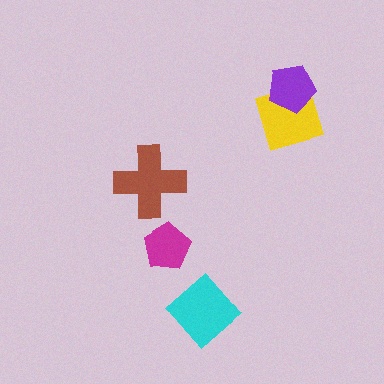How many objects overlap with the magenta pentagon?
0 objects overlap with the magenta pentagon.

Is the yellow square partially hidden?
Yes, it is partially covered by another shape.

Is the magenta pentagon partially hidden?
No, no other shape covers it.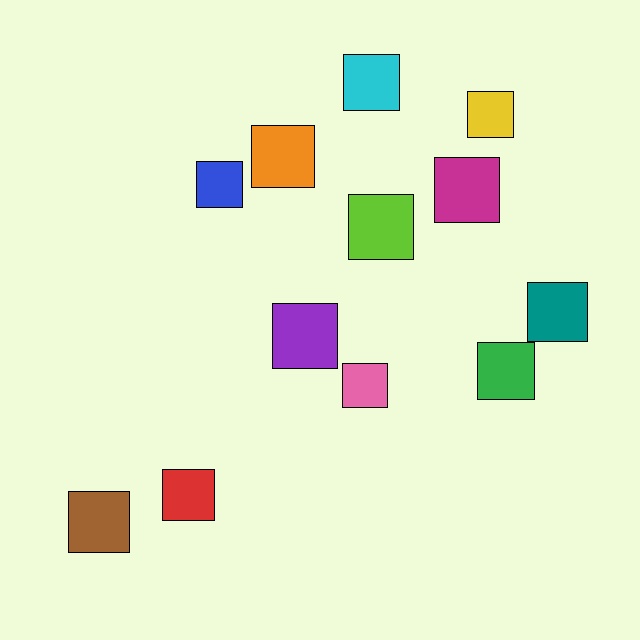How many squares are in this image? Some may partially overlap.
There are 12 squares.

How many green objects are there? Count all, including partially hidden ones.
There is 1 green object.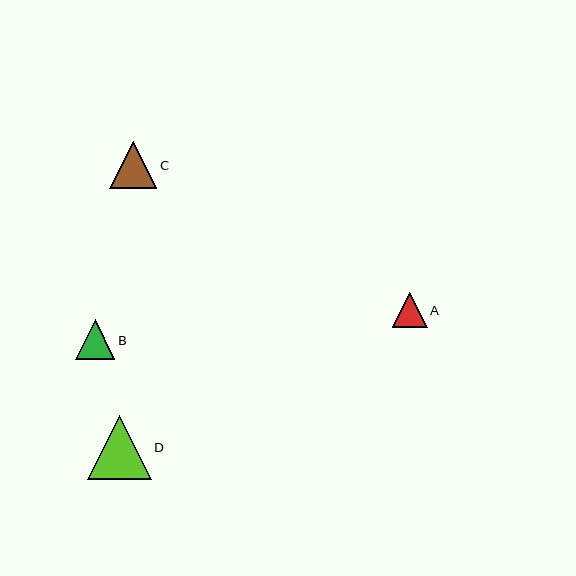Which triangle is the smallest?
Triangle A is the smallest with a size of approximately 35 pixels.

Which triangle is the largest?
Triangle D is the largest with a size of approximately 64 pixels.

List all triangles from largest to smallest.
From largest to smallest: D, C, B, A.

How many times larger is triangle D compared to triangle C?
Triangle D is approximately 1.3 times the size of triangle C.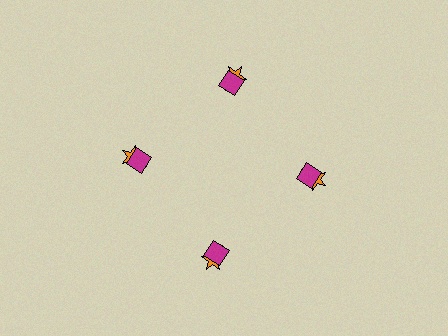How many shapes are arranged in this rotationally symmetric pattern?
There are 12 shapes, arranged in 4 groups of 3.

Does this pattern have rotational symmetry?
Yes, this pattern has 4-fold rotational symmetry. It looks the same after rotating 90 degrees around the center.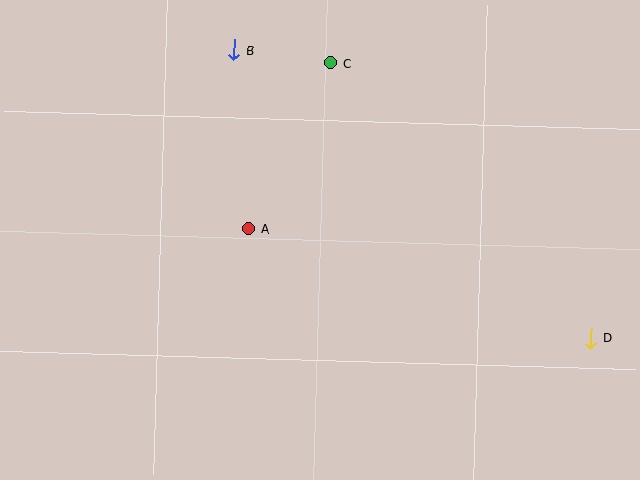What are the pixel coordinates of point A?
Point A is at (249, 229).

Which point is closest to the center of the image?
Point A at (249, 229) is closest to the center.